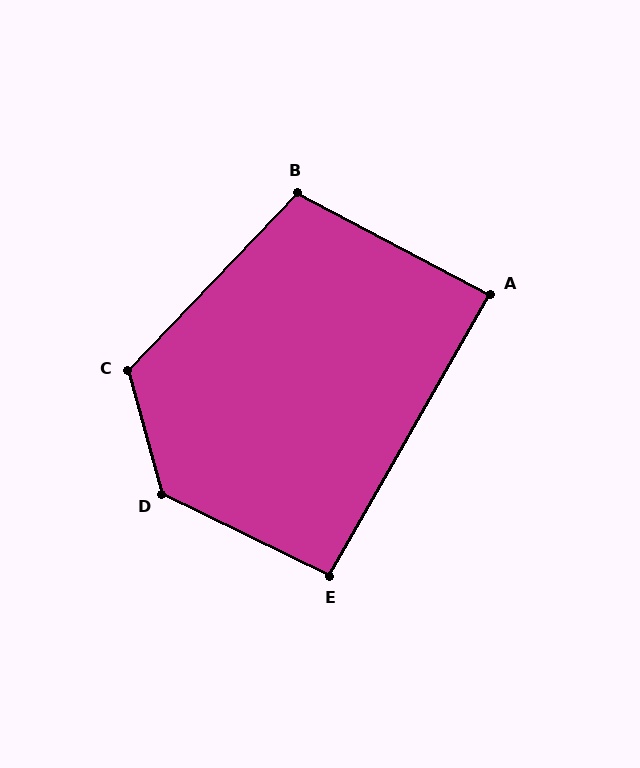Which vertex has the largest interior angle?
D, at approximately 132 degrees.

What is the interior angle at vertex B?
Approximately 106 degrees (obtuse).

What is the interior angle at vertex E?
Approximately 94 degrees (approximately right).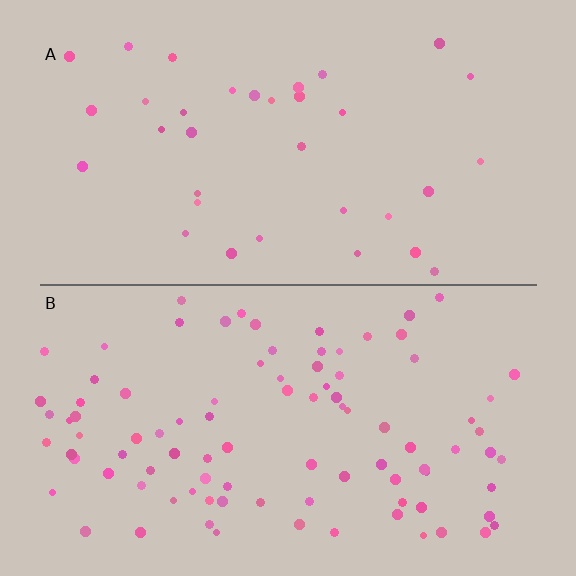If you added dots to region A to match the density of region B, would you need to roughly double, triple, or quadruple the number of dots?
Approximately triple.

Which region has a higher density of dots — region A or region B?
B (the bottom).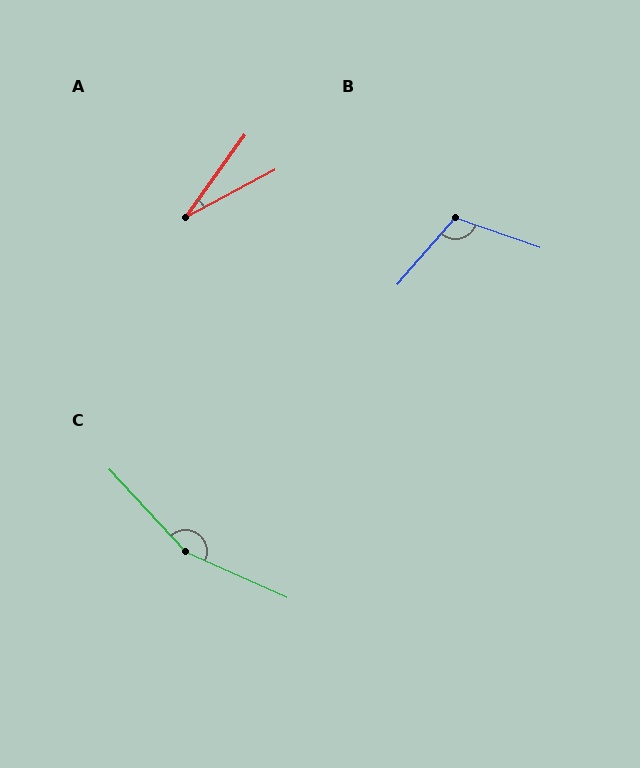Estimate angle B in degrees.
Approximately 112 degrees.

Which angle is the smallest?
A, at approximately 26 degrees.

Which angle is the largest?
C, at approximately 157 degrees.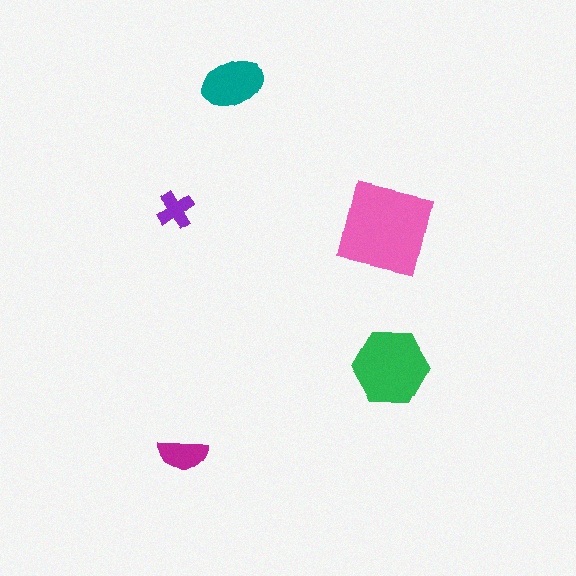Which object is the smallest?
The purple cross.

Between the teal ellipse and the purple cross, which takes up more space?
The teal ellipse.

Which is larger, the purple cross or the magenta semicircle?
The magenta semicircle.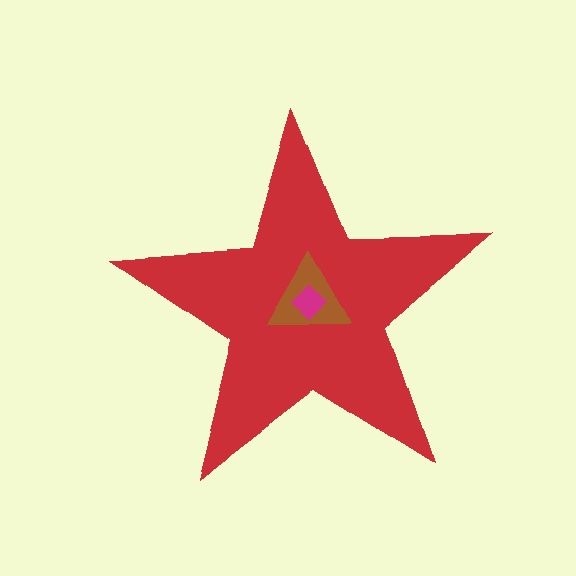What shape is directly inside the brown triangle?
The magenta diamond.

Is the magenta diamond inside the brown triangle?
Yes.